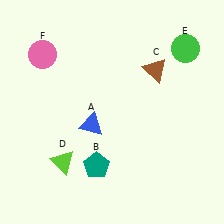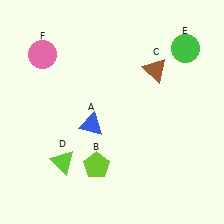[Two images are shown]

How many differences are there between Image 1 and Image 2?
There is 1 difference between the two images.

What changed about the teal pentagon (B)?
In Image 1, B is teal. In Image 2, it changed to lime.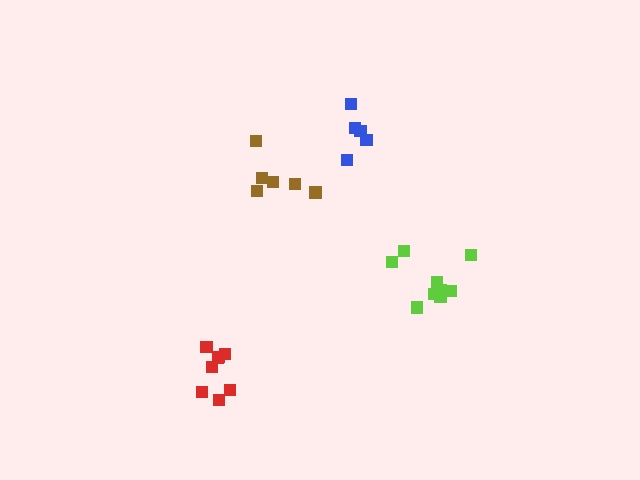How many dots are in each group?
Group 1: 9 dots, Group 2: 6 dots, Group 3: 5 dots, Group 4: 8 dots (28 total).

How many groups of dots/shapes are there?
There are 4 groups.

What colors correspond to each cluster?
The clusters are colored: lime, brown, blue, red.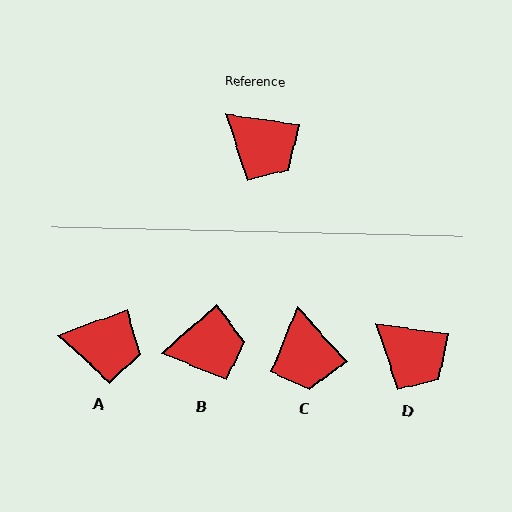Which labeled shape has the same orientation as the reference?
D.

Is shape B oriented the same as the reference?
No, it is off by about 50 degrees.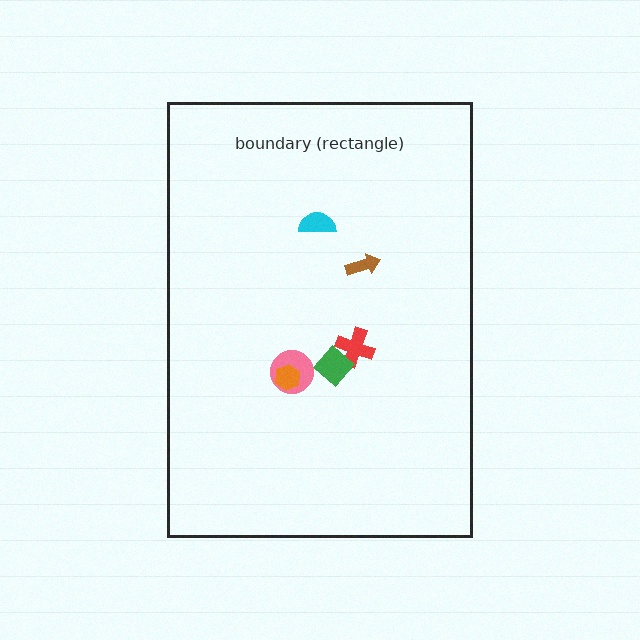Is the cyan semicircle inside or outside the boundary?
Inside.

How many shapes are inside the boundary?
6 inside, 0 outside.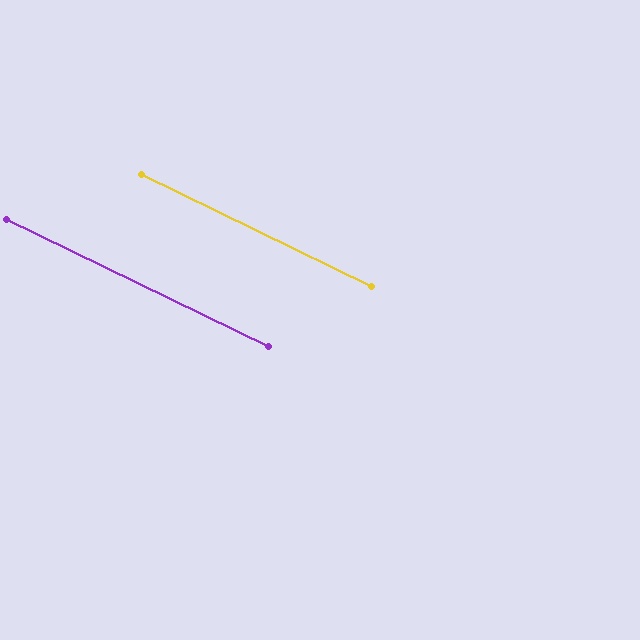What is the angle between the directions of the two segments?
Approximately 0 degrees.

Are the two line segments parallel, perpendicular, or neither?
Parallel — their directions differ by only 0.2°.